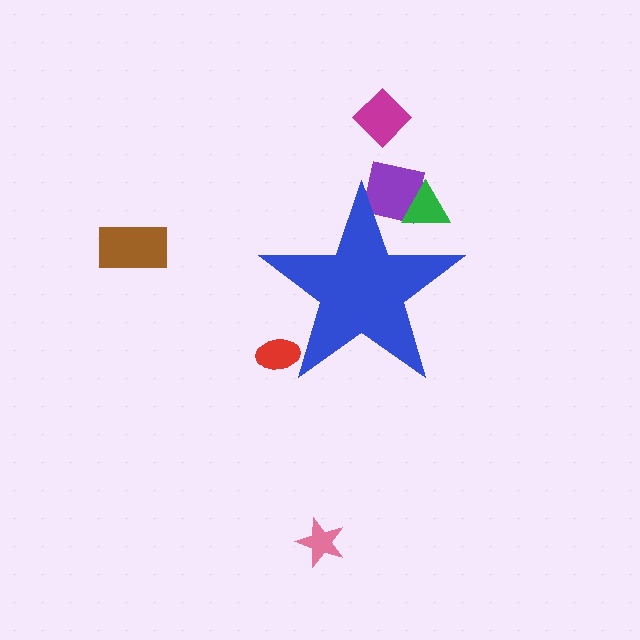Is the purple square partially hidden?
Yes, the purple square is partially hidden behind the blue star.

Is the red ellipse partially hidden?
Yes, the red ellipse is partially hidden behind the blue star.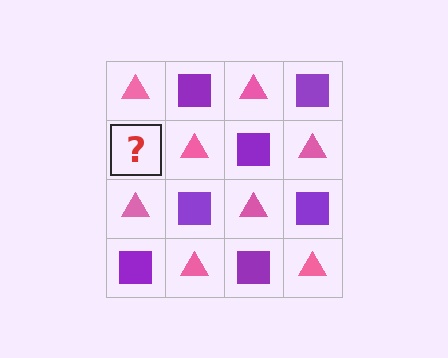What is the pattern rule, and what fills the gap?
The rule is that it alternates pink triangle and purple square in a checkerboard pattern. The gap should be filled with a purple square.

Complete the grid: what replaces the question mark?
The question mark should be replaced with a purple square.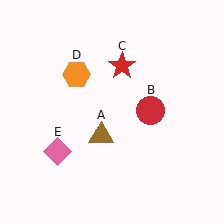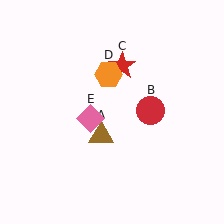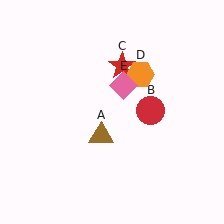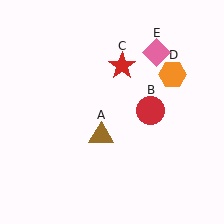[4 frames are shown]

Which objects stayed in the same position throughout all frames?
Brown triangle (object A) and red circle (object B) and red star (object C) remained stationary.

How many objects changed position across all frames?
2 objects changed position: orange hexagon (object D), pink diamond (object E).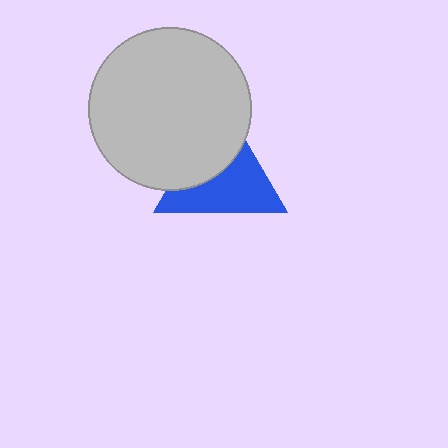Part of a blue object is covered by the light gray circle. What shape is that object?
It is a triangle.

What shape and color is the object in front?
The object in front is a light gray circle.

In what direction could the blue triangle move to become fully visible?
The blue triangle could move toward the lower-right. That would shift it out from behind the light gray circle entirely.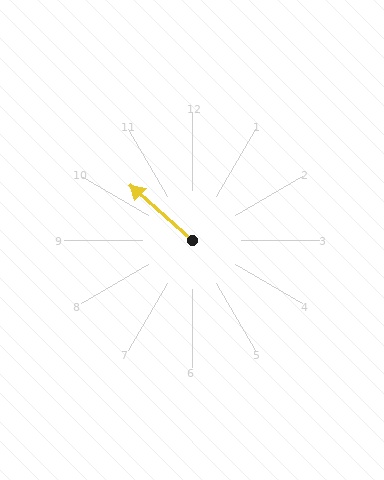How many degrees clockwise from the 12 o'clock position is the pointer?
Approximately 312 degrees.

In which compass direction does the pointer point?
Northwest.